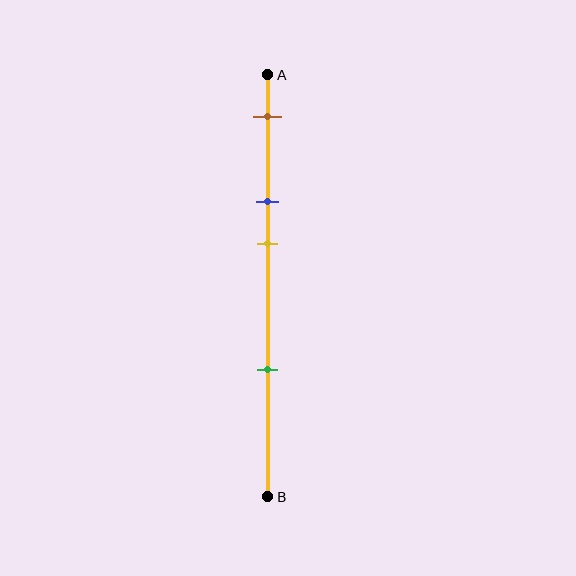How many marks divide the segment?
There are 4 marks dividing the segment.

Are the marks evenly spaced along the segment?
No, the marks are not evenly spaced.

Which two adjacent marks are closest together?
The blue and yellow marks are the closest adjacent pair.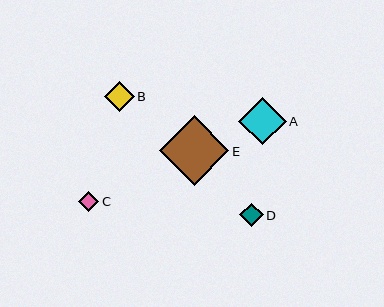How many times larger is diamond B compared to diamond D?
Diamond B is approximately 1.3 times the size of diamond D.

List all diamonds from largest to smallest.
From largest to smallest: E, A, B, D, C.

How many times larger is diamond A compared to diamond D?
Diamond A is approximately 2.0 times the size of diamond D.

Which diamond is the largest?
Diamond E is the largest with a size of approximately 69 pixels.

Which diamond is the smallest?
Diamond C is the smallest with a size of approximately 20 pixels.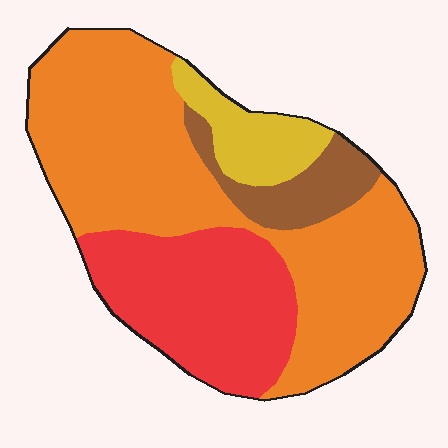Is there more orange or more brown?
Orange.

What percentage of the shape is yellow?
Yellow covers about 10% of the shape.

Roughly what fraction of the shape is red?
Red takes up about one quarter (1/4) of the shape.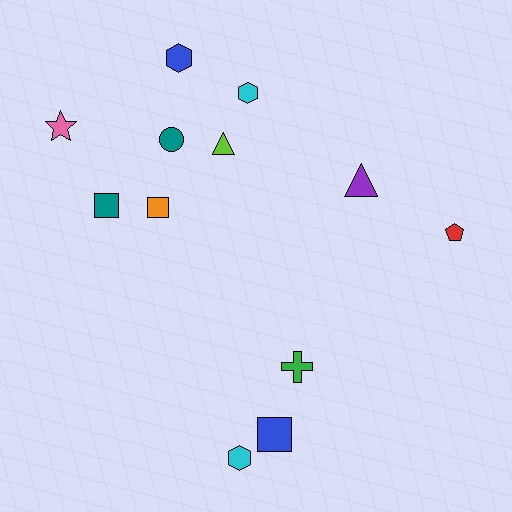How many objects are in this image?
There are 12 objects.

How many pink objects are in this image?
There is 1 pink object.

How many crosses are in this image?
There is 1 cross.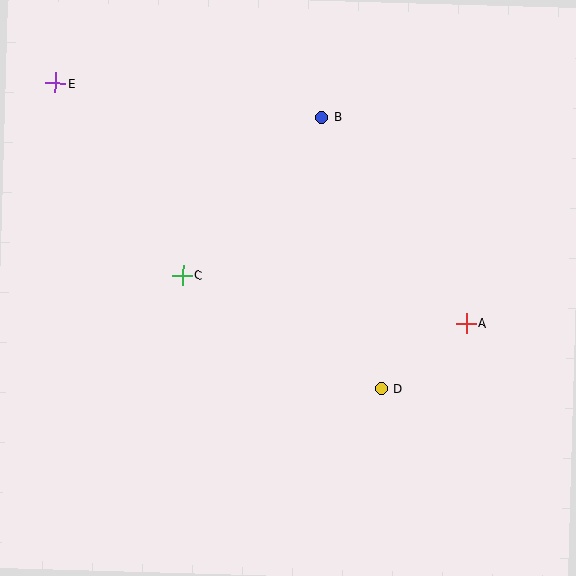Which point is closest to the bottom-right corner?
Point D is closest to the bottom-right corner.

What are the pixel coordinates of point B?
Point B is at (322, 117).